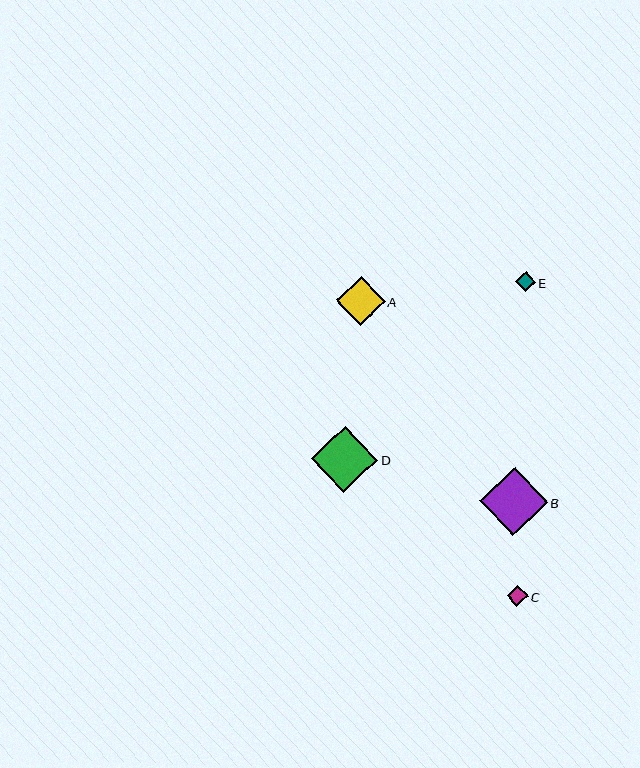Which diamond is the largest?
Diamond B is the largest with a size of approximately 68 pixels.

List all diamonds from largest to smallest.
From largest to smallest: B, D, A, C, E.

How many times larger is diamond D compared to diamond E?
Diamond D is approximately 3.3 times the size of diamond E.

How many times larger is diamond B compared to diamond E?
Diamond B is approximately 3.4 times the size of diamond E.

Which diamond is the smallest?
Diamond E is the smallest with a size of approximately 20 pixels.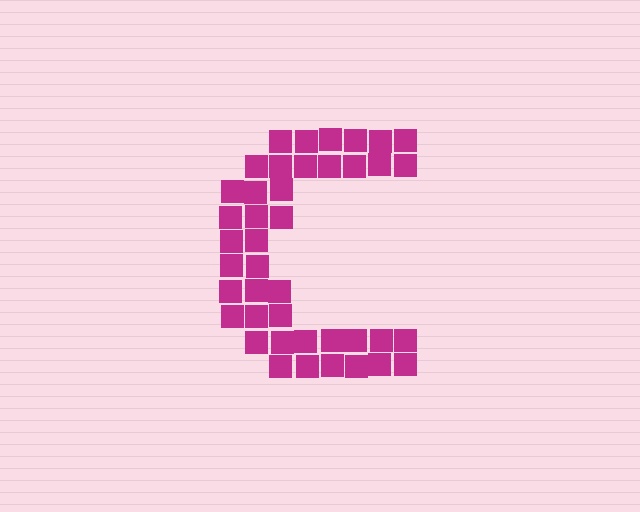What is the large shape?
The large shape is the letter C.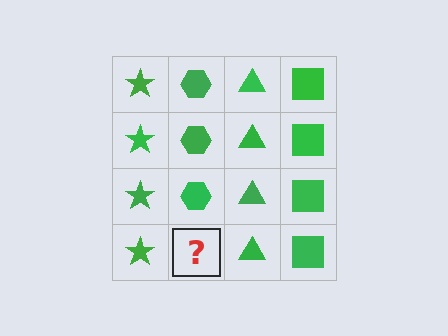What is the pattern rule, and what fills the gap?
The rule is that each column has a consistent shape. The gap should be filled with a green hexagon.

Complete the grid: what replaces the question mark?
The question mark should be replaced with a green hexagon.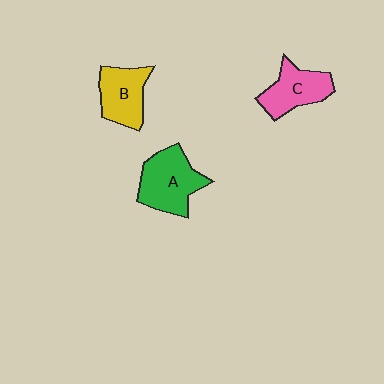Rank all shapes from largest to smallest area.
From largest to smallest: A (green), B (yellow), C (pink).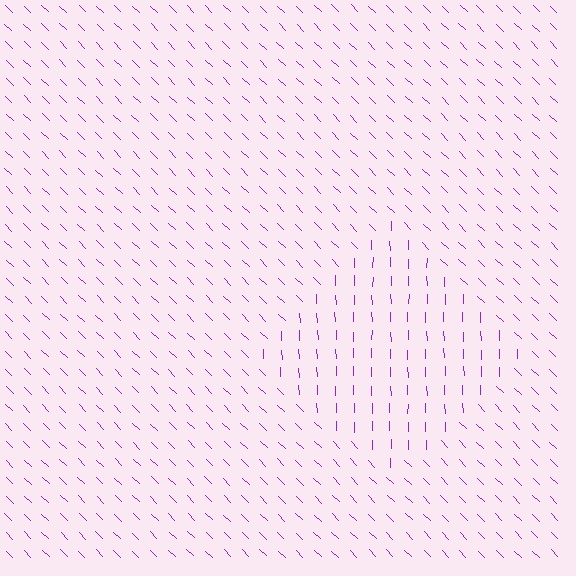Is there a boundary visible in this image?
Yes, there is a texture boundary formed by a change in line orientation.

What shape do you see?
I see a diamond.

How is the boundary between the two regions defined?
The boundary is defined purely by a change in line orientation (approximately 45 degrees difference). All lines are the same color and thickness.